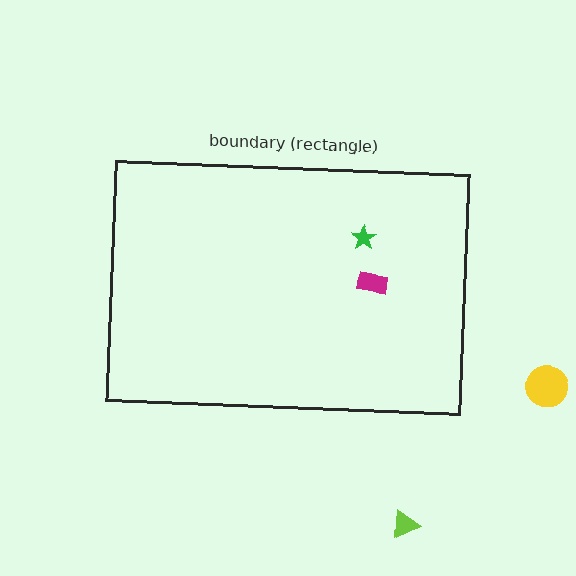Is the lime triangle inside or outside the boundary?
Outside.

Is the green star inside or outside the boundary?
Inside.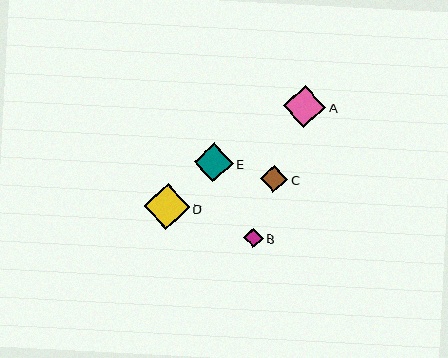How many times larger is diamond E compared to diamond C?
Diamond E is approximately 1.4 times the size of diamond C.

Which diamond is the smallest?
Diamond B is the smallest with a size of approximately 19 pixels.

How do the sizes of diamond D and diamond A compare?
Diamond D and diamond A are approximately the same size.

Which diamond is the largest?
Diamond D is the largest with a size of approximately 45 pixels.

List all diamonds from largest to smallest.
From largest to smallest: D, A, E, C, B.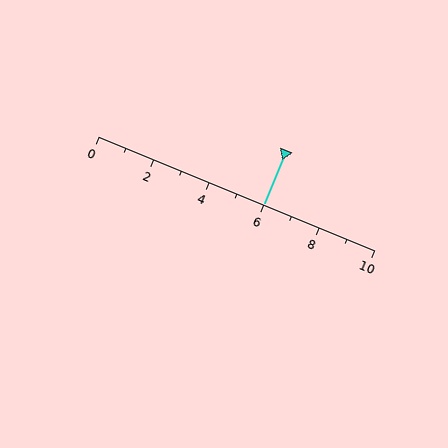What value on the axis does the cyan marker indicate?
The marker indicates approximately 6.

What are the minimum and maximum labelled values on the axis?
The axis runs from 0 to 10.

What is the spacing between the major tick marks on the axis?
The major ticks are spaced 2 apart.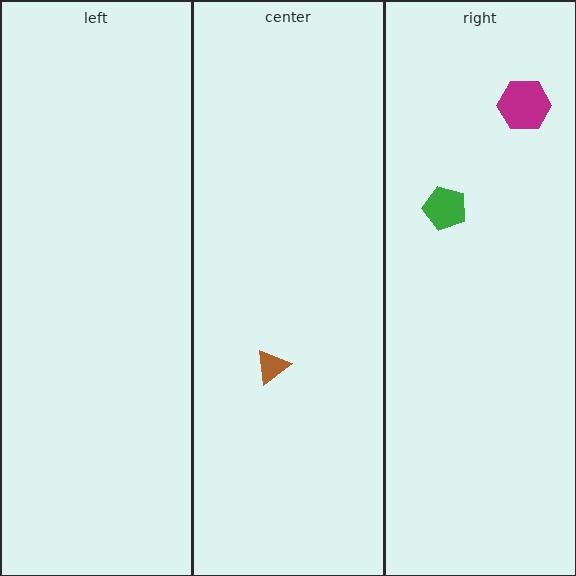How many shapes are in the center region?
1.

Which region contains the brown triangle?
The center region.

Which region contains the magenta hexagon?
The right region.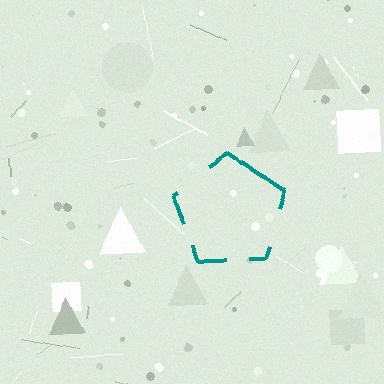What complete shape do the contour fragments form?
The contour fragments form a pentagon.